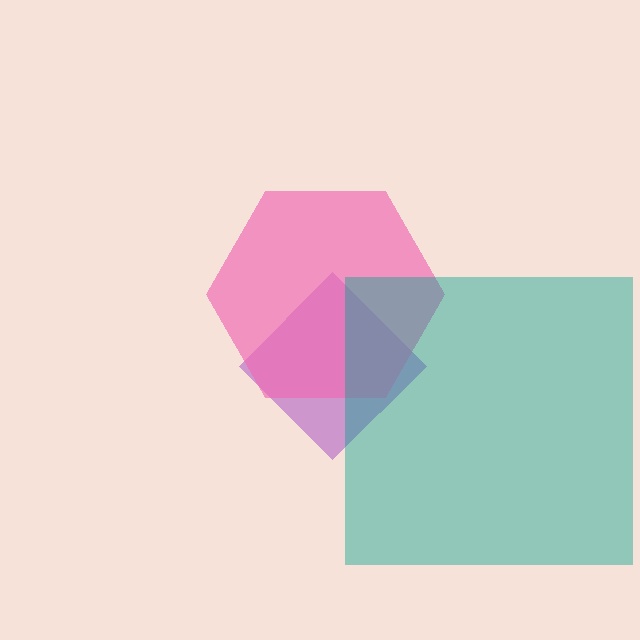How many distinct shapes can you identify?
There are 3 distinct shapes: a purple diamond, a pink hexagon, a teal square.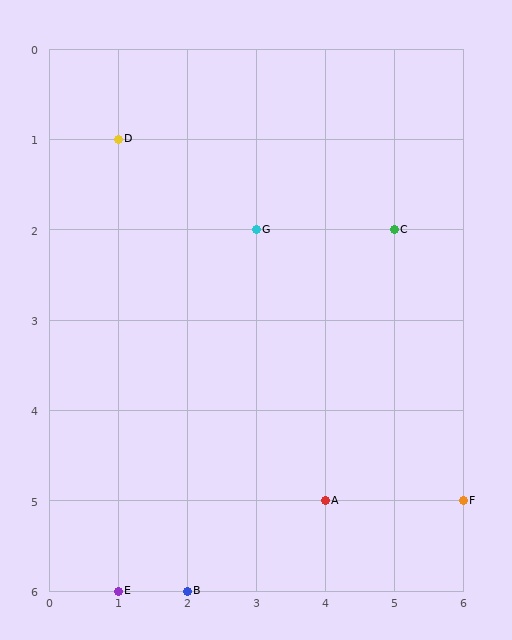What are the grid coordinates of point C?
Point C is at grid coordinates (5, 2).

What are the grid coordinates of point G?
Point G is at grid coordinates (3, 2).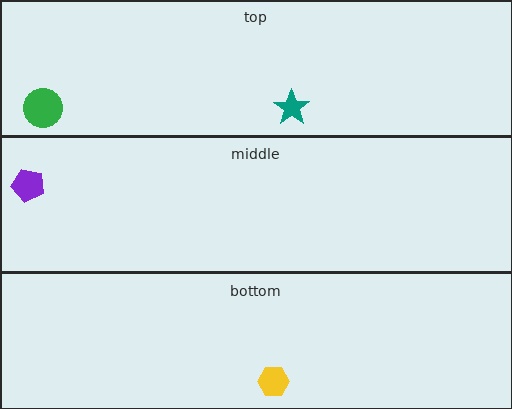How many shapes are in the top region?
2.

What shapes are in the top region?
The teal star, the green circle.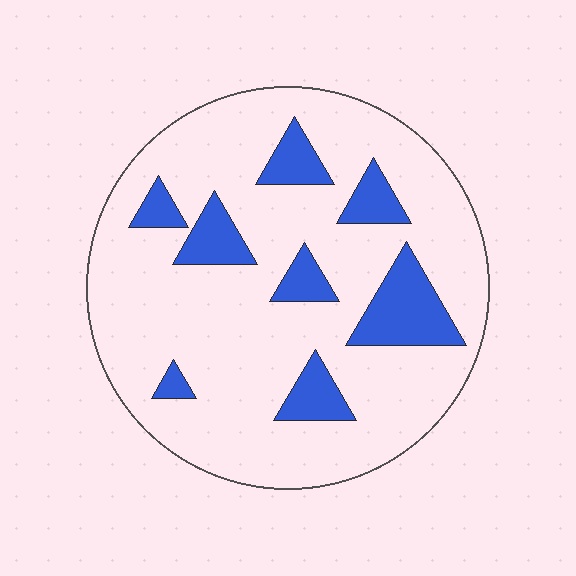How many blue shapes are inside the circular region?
8.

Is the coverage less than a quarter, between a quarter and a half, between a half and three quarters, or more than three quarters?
Less than a quarter.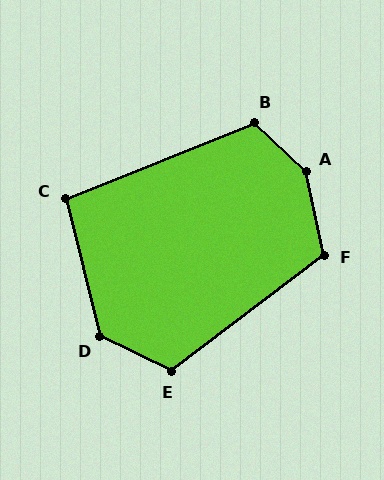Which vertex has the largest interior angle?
A, at approximately 146 degrees.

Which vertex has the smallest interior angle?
C, at approximately 98 degrees.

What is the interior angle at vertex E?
Approximately 116 degrees (obtuse).